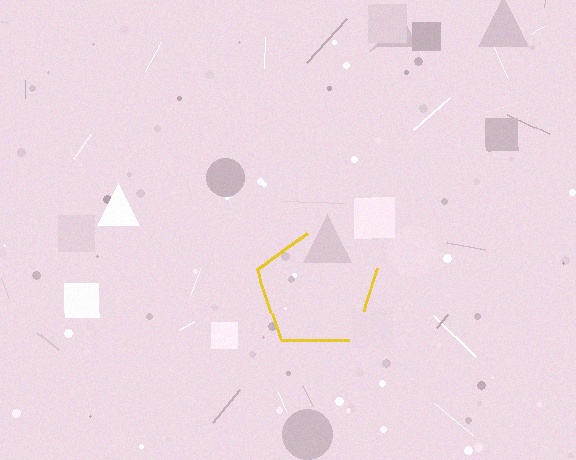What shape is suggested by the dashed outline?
The dashed outline suggests a pentagon.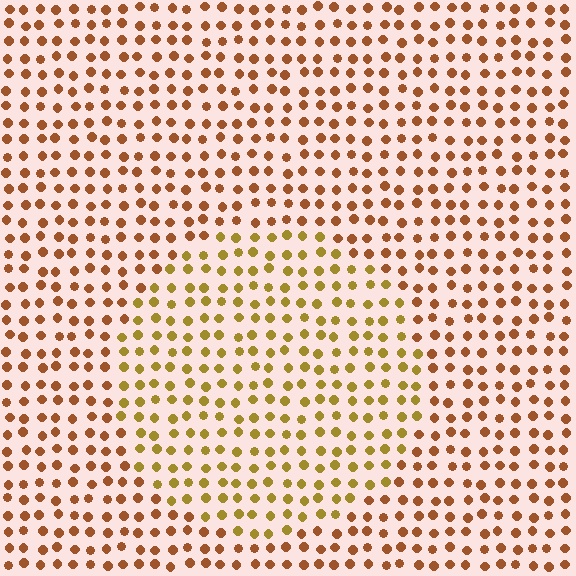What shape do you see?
I see a circle.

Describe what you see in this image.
The image is filled with small brown elements in a uniform arrangement. A circle-shaped region is visible where the elements are tinted to a slightly different hue, forming a subtle color boundary.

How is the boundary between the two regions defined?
The boundary is defined purely by a slight shift in hue (about 29 degrees). Spacing, size, and orientation are identical on both sides.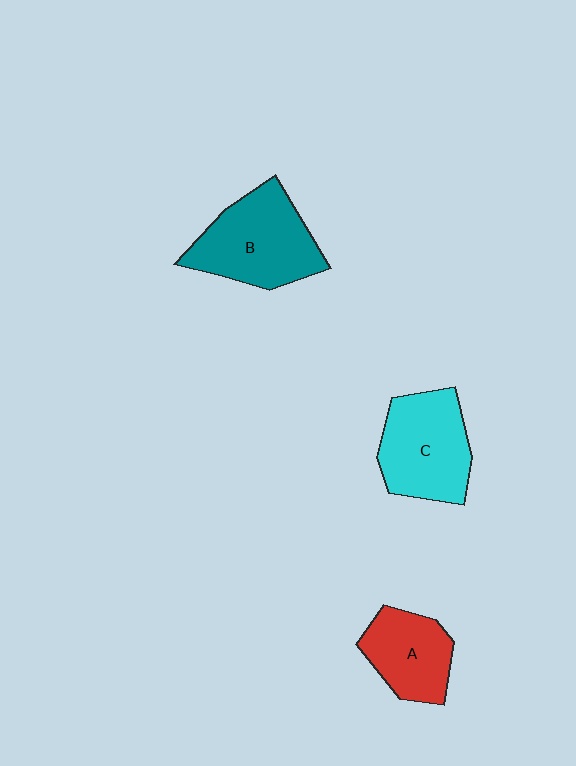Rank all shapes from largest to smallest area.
From largest to smallest: B (teal), C (cyan), A (red).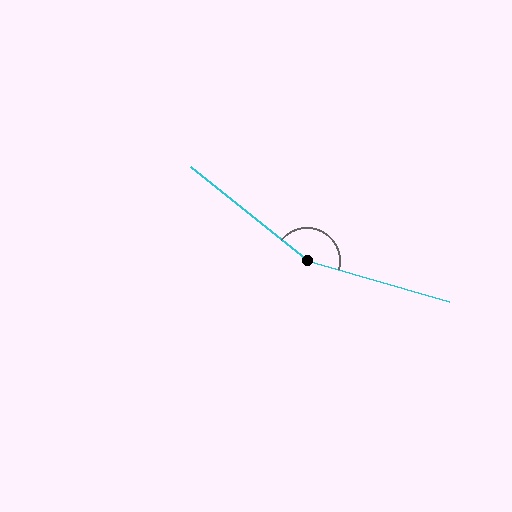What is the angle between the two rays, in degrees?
Approximately 157 degrees.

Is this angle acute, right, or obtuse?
It is obtuse.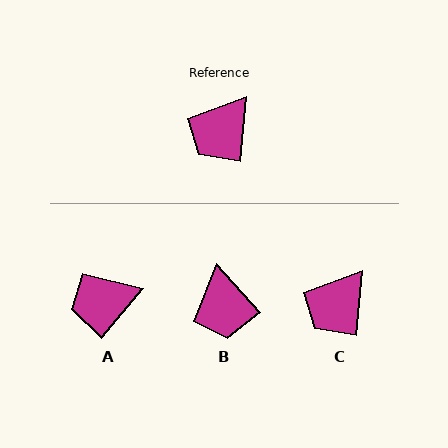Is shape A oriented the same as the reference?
No, it is off by about 35 degrees.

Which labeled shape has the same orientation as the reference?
C.